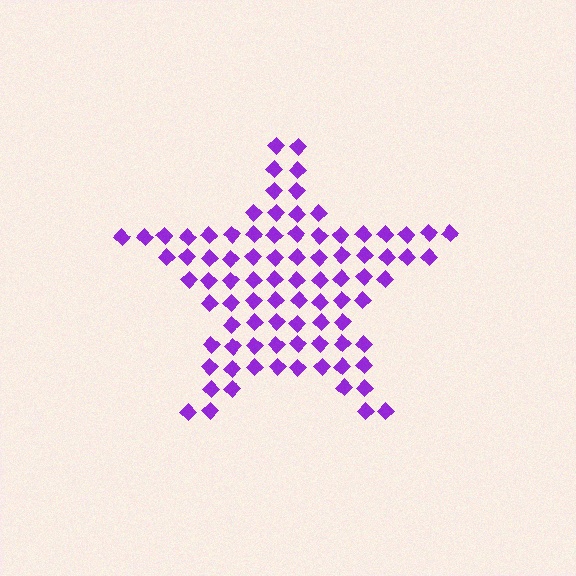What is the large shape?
The large shape is a star.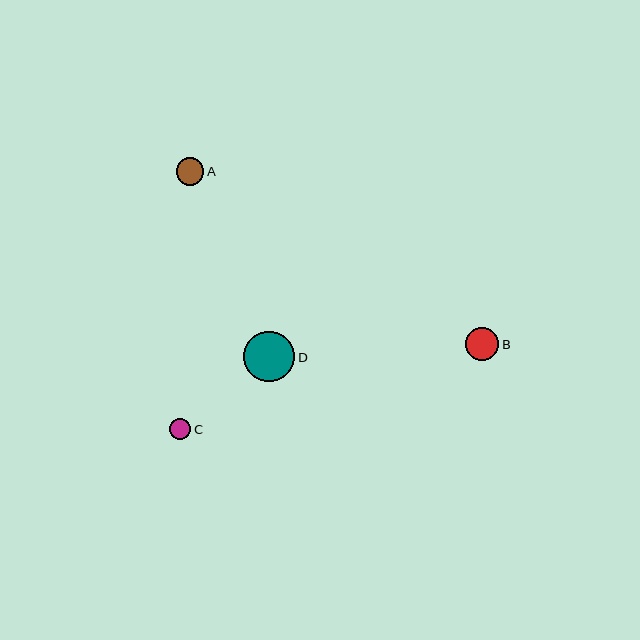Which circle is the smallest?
Circle C is the smallest with a size of approximately 21 pixels.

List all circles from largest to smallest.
From largest to smallest: D, B, A, C.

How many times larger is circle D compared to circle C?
Circle D is approximately 2.4 times the size of circle C.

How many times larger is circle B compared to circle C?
Circle B is approximately 1.6 times the size of circle C.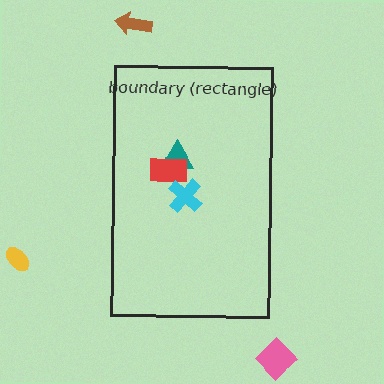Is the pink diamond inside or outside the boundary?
Outside.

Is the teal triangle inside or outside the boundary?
Inside.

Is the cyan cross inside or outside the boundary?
Inside.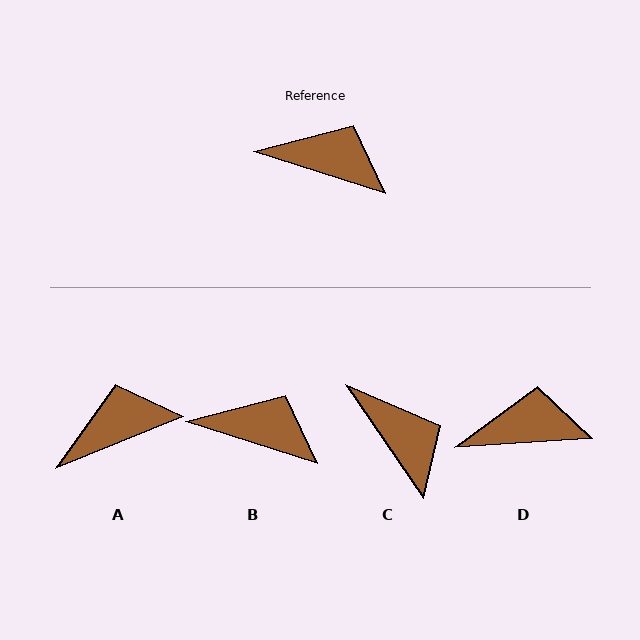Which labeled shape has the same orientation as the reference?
B.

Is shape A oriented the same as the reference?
No, it is off by about 40 degrees.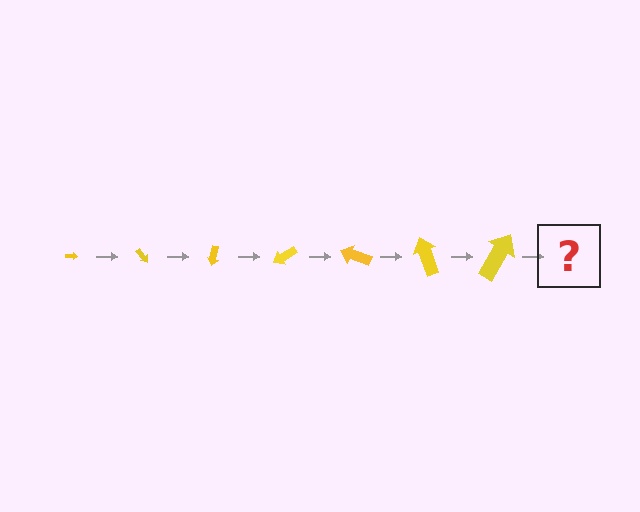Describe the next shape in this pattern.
It should be an arrow, larger than the previous one and rotated 350 degrees from the start.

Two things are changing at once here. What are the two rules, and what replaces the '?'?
The two rules are that the arrow grows larger each step and it rotates 50 degrees each step. The '?' should be an arrow, larger than the previous one and rotated 350 degrees from the start.